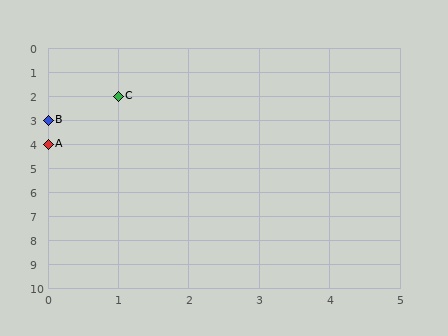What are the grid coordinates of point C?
Point C is at grid coordinates (1, 2).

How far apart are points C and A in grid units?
Points C and A are 1 column and 2 rows apart (about 2.2 grid units diagonally).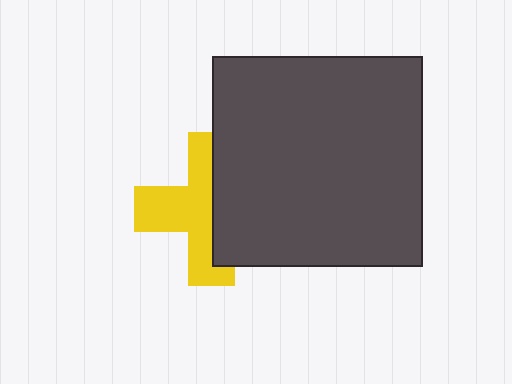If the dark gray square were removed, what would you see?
You would see the complete yellow cross.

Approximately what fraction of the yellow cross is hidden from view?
Roughly 46% of the yellow cross is hidden behind the dark gray square.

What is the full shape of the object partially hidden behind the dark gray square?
The partially hidden object is a yellow cross.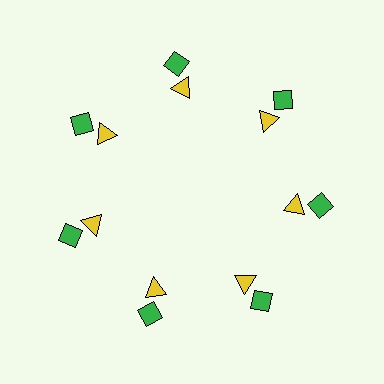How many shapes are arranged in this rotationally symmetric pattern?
There are 14 shapes, arranged in 7 groups of 2.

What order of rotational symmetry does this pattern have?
This pattern has 7-fold rotational symmetry.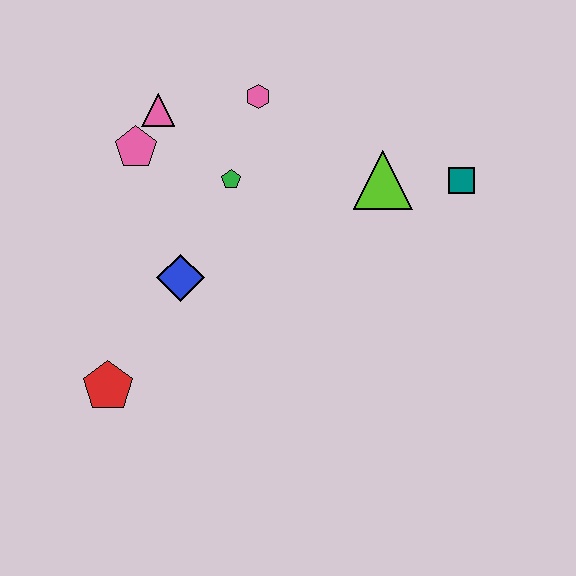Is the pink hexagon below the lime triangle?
No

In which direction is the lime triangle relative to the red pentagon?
The lime triangle is to the right of the red pentagon.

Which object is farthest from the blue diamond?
The teal square is farthest from the blue diamond.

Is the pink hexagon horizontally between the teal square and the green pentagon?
Yes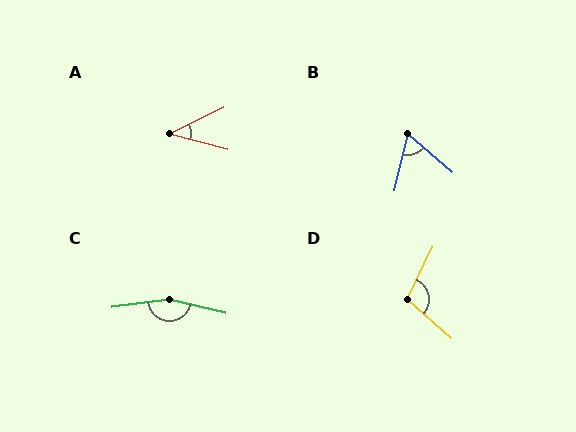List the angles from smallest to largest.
A (41°), B (62°), D (106°), C (159°).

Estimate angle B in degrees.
Approximately 62 degrees.